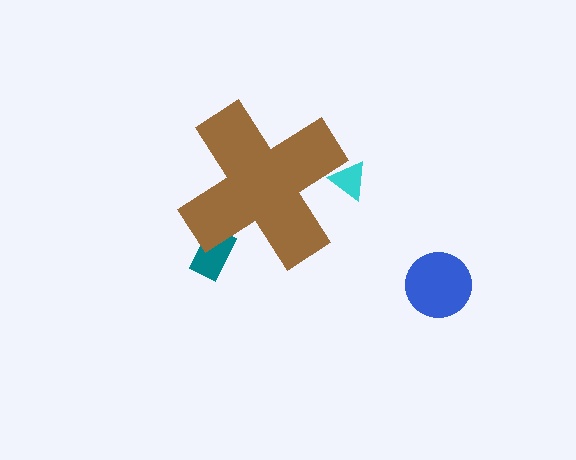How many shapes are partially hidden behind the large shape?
2 shapes are partially hidden.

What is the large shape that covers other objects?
A brown cross.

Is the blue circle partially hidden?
No, the blue circle is fully visible.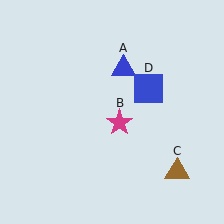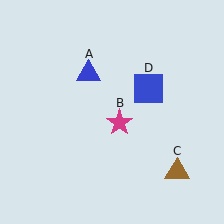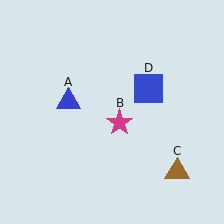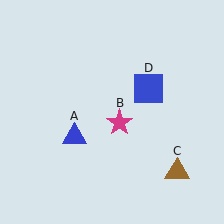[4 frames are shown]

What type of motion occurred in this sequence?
The blue triangle (object A) rotated counterclockwise around the center of the scene.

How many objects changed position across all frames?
1 object changed position: blue triangle (object A).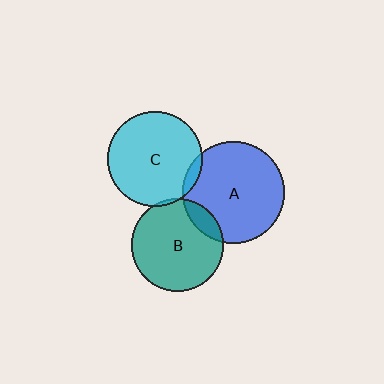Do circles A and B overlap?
Yes.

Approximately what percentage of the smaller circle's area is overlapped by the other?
Approximately 15%.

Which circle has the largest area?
Circle A (blue).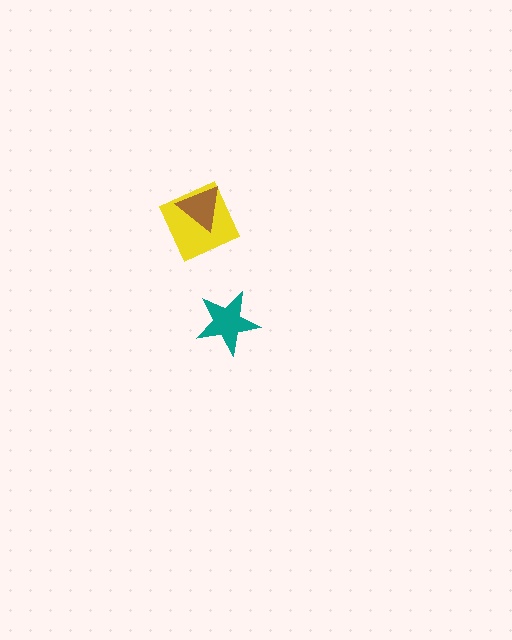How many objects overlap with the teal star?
0 objects overlap with the teal star.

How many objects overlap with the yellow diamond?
1 object overlaps with the yellow diamond.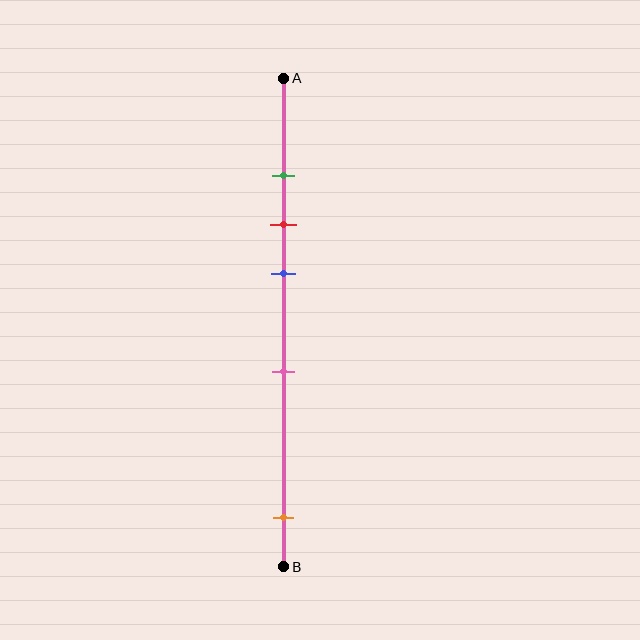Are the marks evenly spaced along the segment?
No, the marks are not evenly spaced.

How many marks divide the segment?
There are 5 marks dividing the segment.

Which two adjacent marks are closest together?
The green and red marks are the closest adjacent pair.